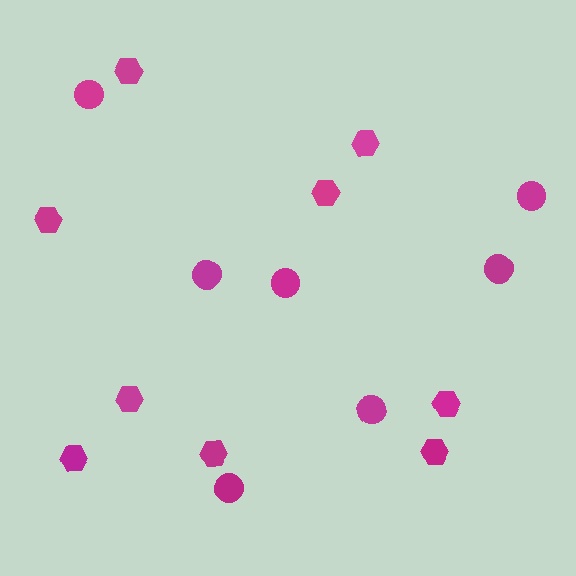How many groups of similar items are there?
There are 2 groups: one group of hexagons (9) and one group of circles (7).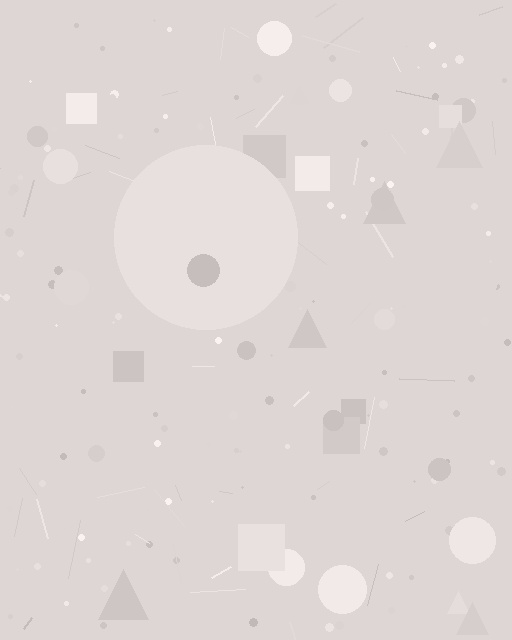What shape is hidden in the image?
A circle is hidden in the image.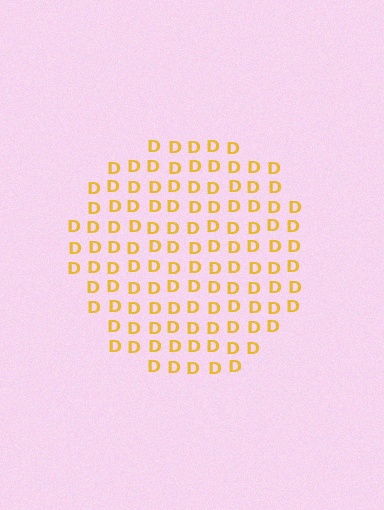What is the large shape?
The large shape is a circle.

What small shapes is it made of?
It is made of small letter D's.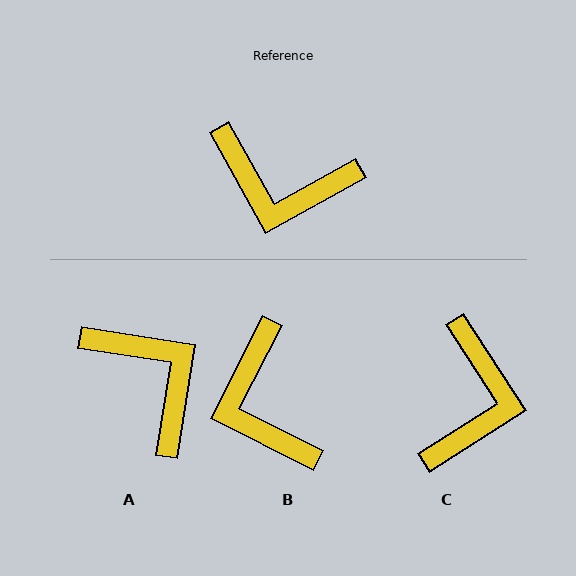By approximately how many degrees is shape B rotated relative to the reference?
Approximately 56 degrees clockwise.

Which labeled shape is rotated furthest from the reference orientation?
A, about 142 degrees away.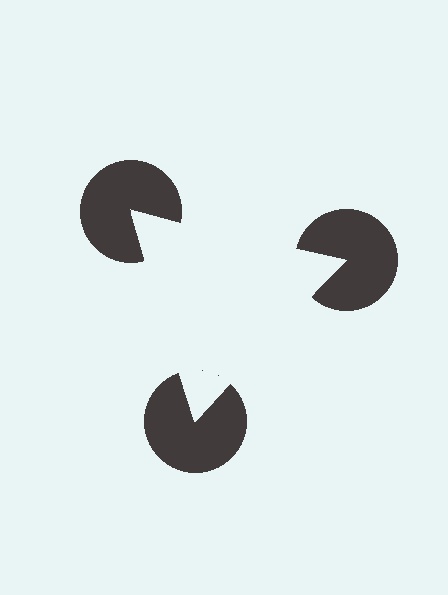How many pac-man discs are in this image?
There are 3 — one at each vertex of the illusory triangle.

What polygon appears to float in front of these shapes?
An illusory triangle — its edges are inferred from the aligned wedge cuts in the pac-man discs, not physically drawn.